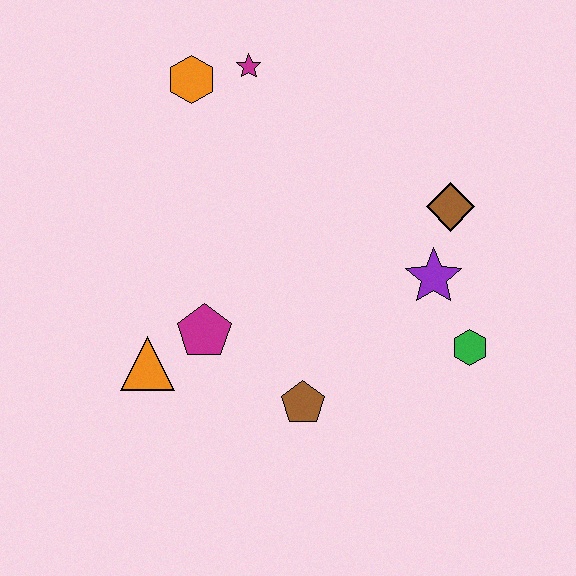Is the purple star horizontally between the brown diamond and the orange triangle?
Yes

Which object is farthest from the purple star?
The orange hexagon is farthest from the purple star.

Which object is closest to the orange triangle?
The magenta pentagon is closest to the orange triangle.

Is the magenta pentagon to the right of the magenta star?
No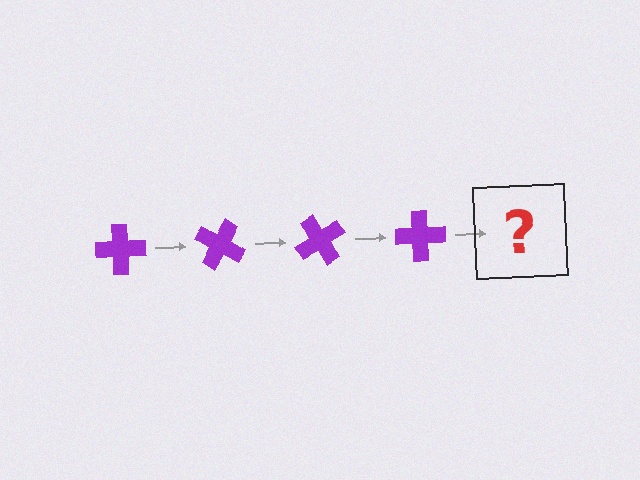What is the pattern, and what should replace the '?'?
The pattern is that the cross rotates 30 degrees each step. The '?' should be a purple cross rotated 120 degrees.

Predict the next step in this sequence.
The next step is a purple cross rotated 120 degrees.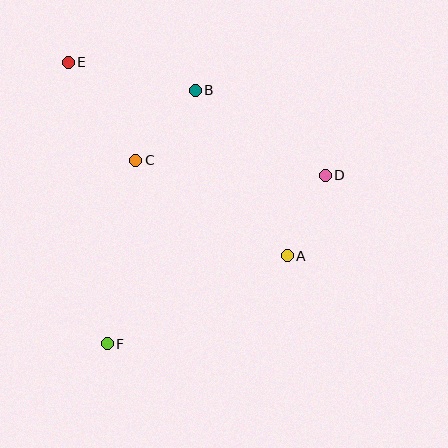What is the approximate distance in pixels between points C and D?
The distance between C and D is approximately 190 pixels.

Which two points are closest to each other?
Points A and D are closest to each other.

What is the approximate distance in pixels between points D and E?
The distance between D and E is approximately 281 pixels.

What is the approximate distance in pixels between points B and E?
The distance between B and E is approximately 130 pixels.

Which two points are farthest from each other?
Points A and E are farthest from each other.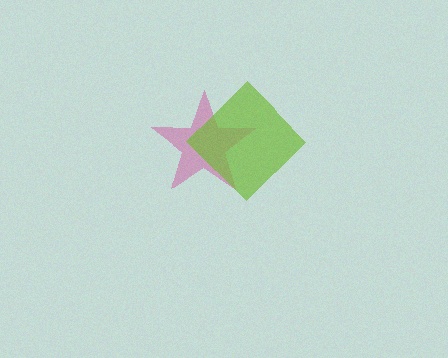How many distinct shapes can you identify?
There are 2 distinct shapes: a magenta star, a lime diamond.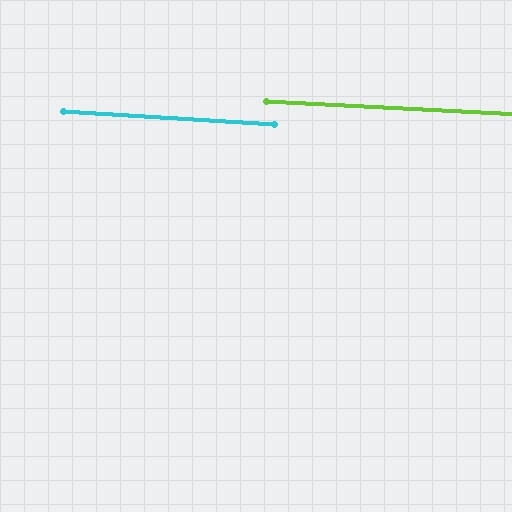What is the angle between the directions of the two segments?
Approximately 0 degrees.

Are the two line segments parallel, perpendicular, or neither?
Parallel — their directions differ by only 0.5°.